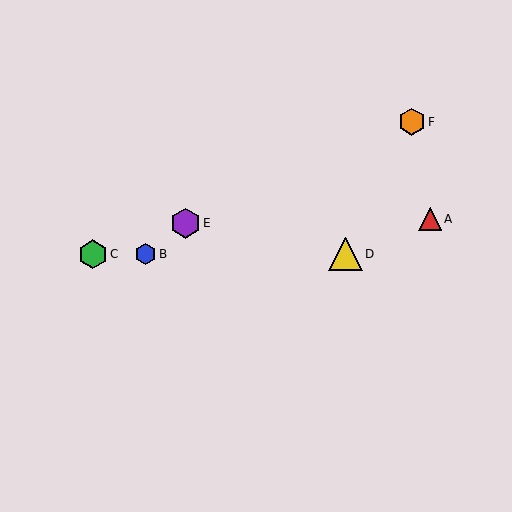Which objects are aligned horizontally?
Objects B, C, D are aligned horizontally.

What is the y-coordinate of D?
Object D is at y≈254.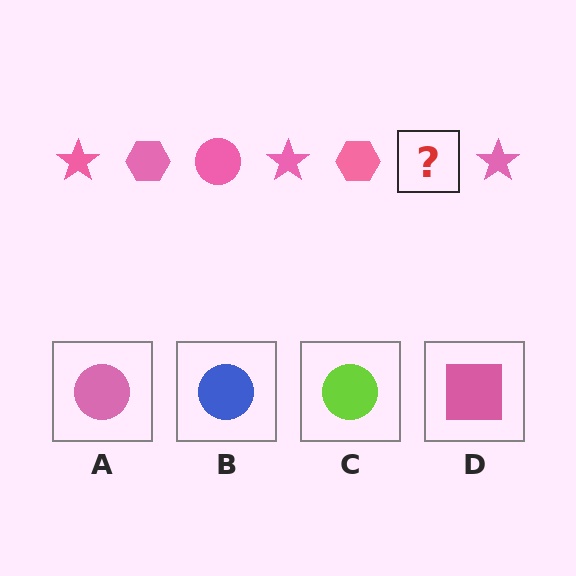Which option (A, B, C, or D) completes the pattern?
A.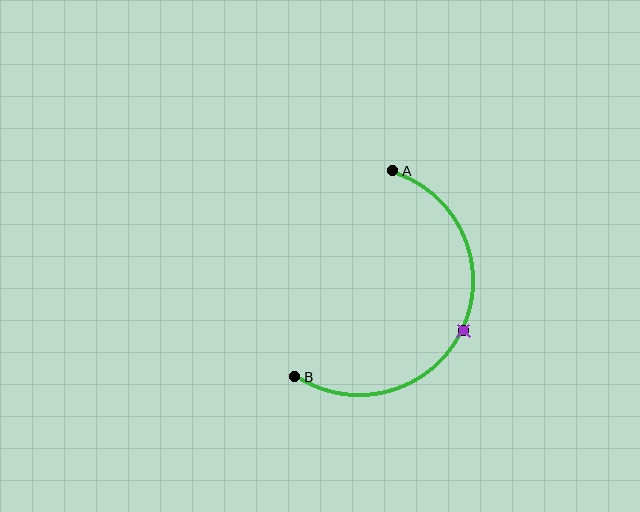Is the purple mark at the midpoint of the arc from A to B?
Yes. The purple mark lies on the arc at equal arc-length from both A and B — it is the arc midpoint.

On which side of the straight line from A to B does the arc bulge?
The arc bulges to the right of the straight line connecting A and B.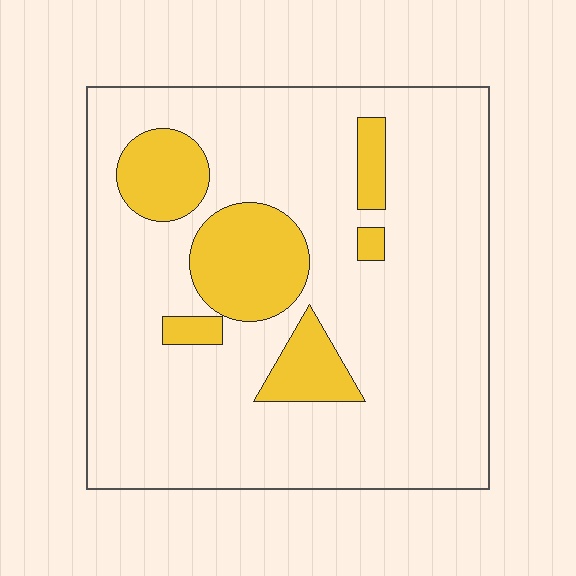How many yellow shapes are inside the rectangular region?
6.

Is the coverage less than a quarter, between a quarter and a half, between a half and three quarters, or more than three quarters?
Less than a quarter.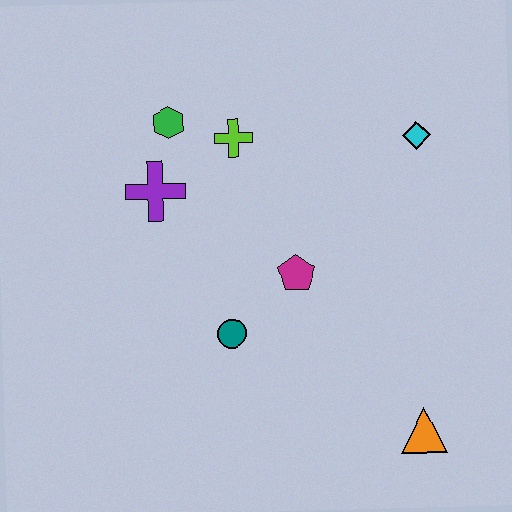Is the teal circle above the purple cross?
No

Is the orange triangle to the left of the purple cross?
No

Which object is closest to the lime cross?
The green hexagon is closest to the lime cross.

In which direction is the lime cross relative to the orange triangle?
The lime cross is above the orange triangle.